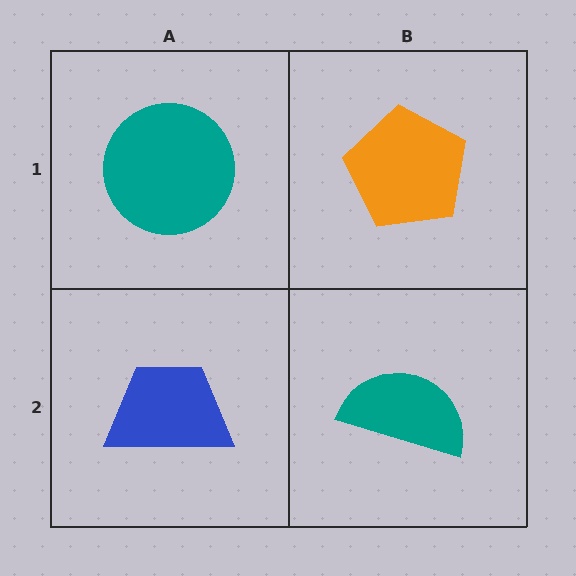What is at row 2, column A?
A blue trapezoid.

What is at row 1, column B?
An orange pentagon.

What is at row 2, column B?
A teal semicircle.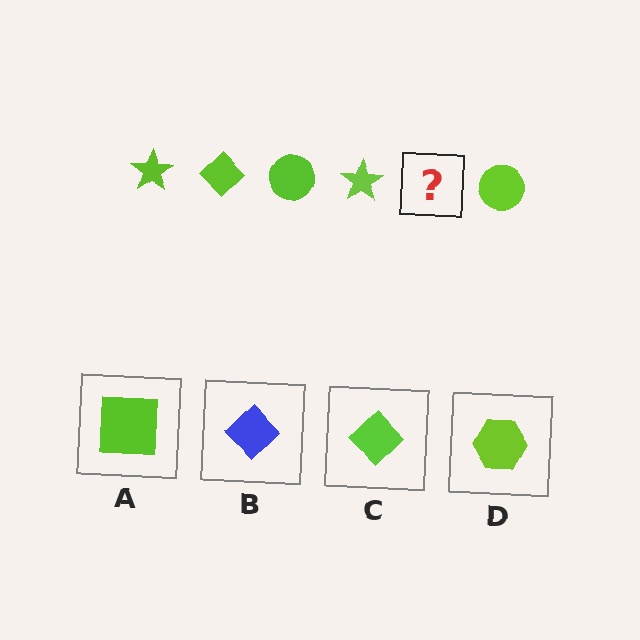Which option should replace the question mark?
Option C.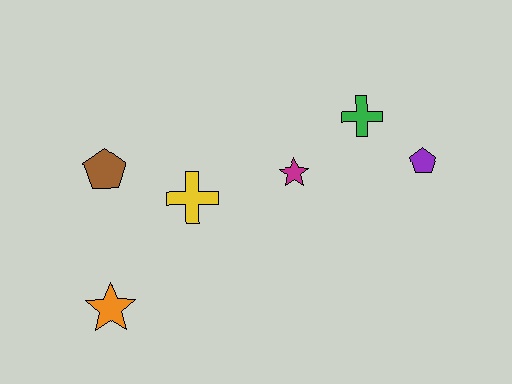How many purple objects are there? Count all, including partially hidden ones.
There is 1 purple object.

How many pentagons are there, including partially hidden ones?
There are 2 pentagons.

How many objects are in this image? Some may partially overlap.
There are 6 objects.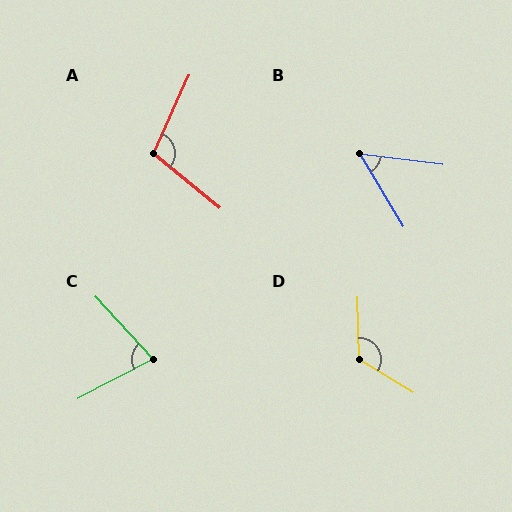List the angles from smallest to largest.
B (51°), C (75°), A (105°), D (123°).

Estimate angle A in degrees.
Approximately 105 degrees.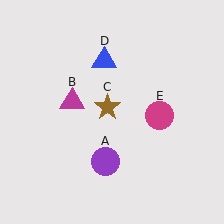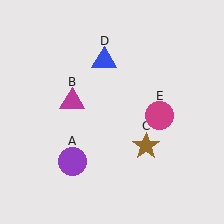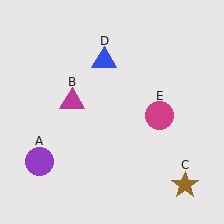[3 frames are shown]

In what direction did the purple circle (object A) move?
The purple circle (object A) moved left.